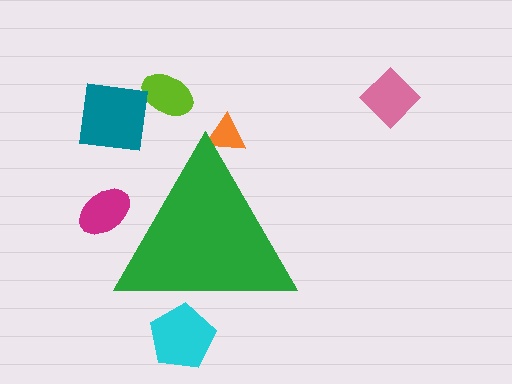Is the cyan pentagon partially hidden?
Yes, the cyan pentagon is partially hidden behind the green triangle.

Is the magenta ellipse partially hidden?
Yes, the magenta ellipse is partially hidden behind the green triangle.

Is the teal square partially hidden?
No, the teal square is fully visible.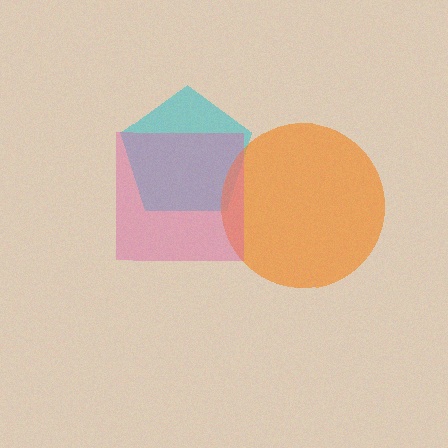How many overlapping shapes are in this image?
There are 3 overlapping shapes in the image.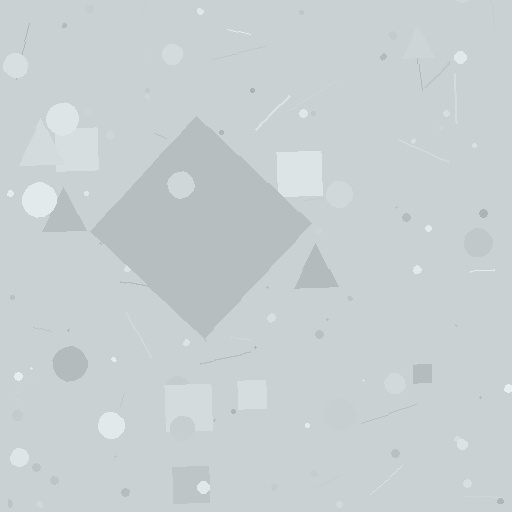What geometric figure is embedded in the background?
A diamond is embedded in the background.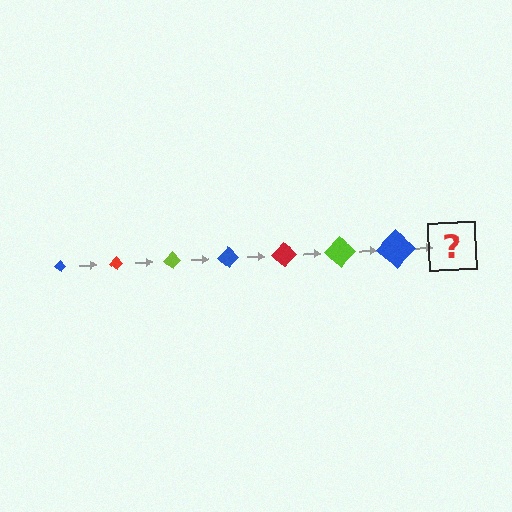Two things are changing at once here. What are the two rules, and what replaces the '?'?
The two rules are that the diamond grows larger each step and the color cycles through blue, red, and lime. The '?' should be a red diamond, larger than the previous one.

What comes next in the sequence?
The next element should be a red diamond, larger than the previous one.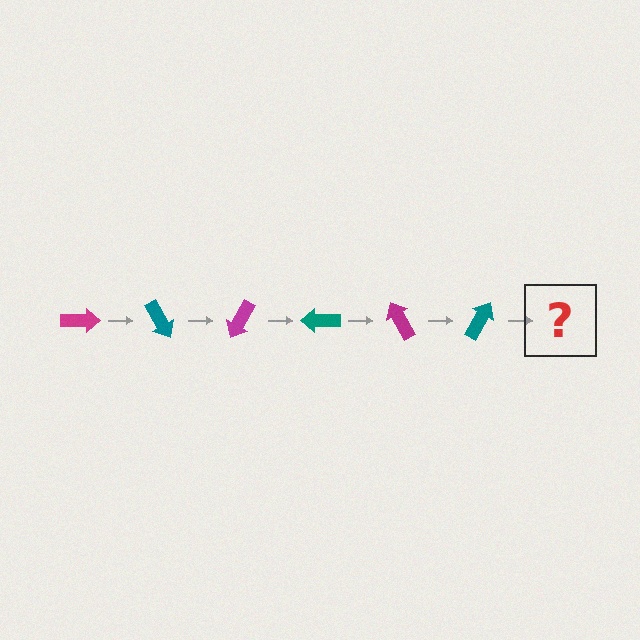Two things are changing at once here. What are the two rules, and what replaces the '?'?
The two rules are that it rotates 60 degrees each step and the color cycles through magenta and teal. The '?' should be a magenta arrow, rotated 360 degrees from the start.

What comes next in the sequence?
The next element should be a magenta arrow, rotated 360 degrees from the start.